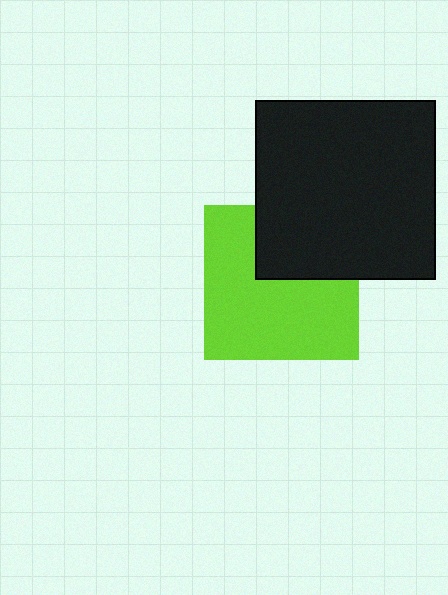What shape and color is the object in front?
The object in front is a black square.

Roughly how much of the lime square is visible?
Most of it is visible (roughly 68%).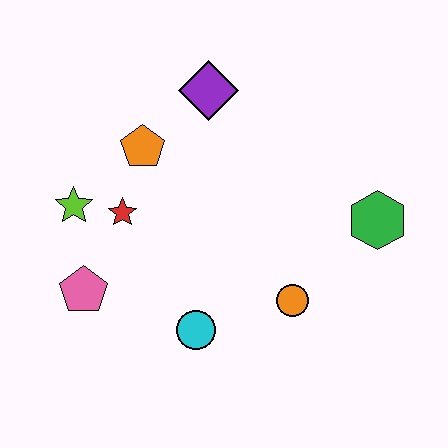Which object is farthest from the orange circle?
The lime star is farthest from the orange circle.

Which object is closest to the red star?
The lime star is closest to the red star.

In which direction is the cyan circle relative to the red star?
The cyan circle is below the red star.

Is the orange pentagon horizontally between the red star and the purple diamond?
Yes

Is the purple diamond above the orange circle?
Yes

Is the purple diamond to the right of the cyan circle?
Yes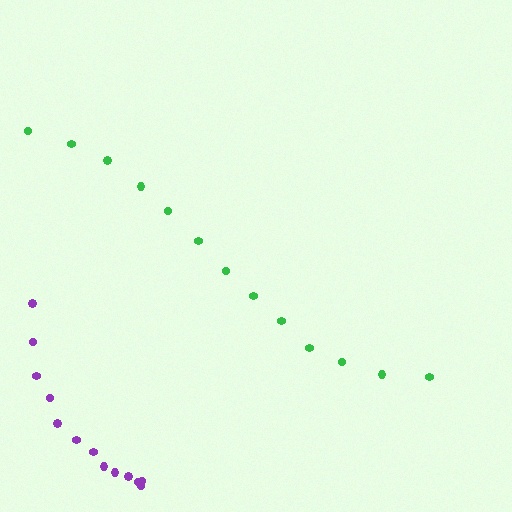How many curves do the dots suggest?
There are 2 distinct paths.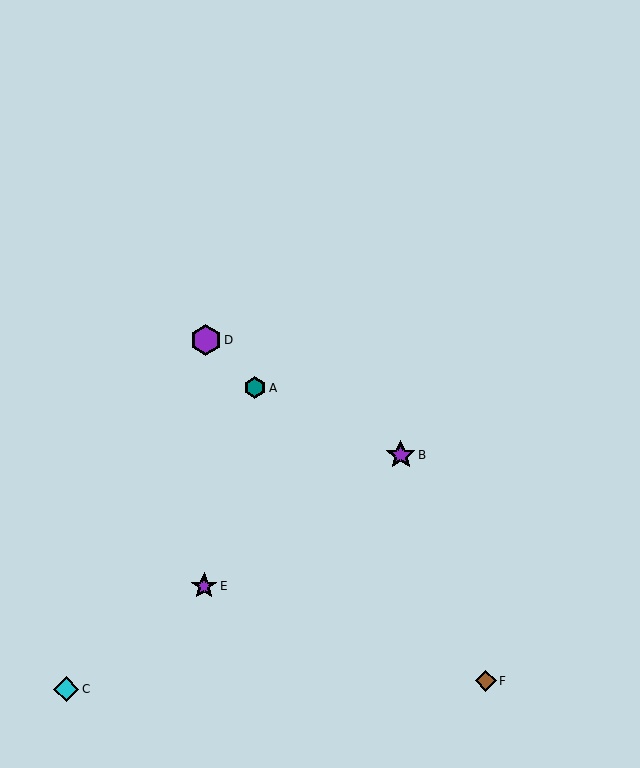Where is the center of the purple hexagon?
The center of the purple hexagon is at (206, 340).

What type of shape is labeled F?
Shape F is a brown diamond.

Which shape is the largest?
The purple hexagon (labeled D) is the largest.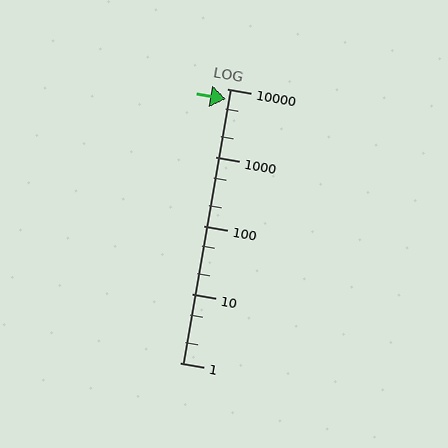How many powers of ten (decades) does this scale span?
The scale spans 4 decades, from 1 to 10000.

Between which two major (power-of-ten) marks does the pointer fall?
The pointer is between 1000 and 10000.